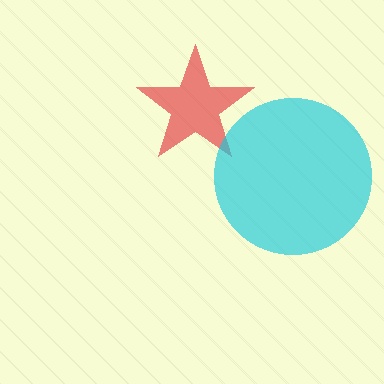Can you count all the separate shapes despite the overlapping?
Yes, there are 2 separate shapes.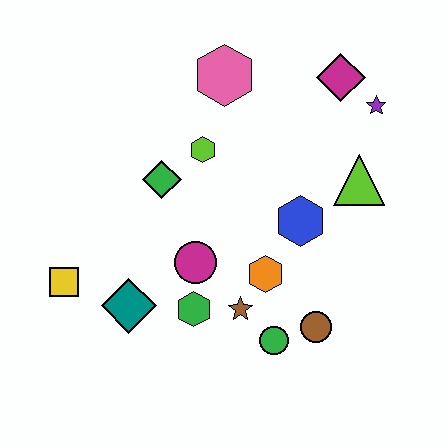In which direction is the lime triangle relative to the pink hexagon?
The lime triangle is to the right of the pink hexagon.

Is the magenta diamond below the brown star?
No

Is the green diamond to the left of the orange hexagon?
Yes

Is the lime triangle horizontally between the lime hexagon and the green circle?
No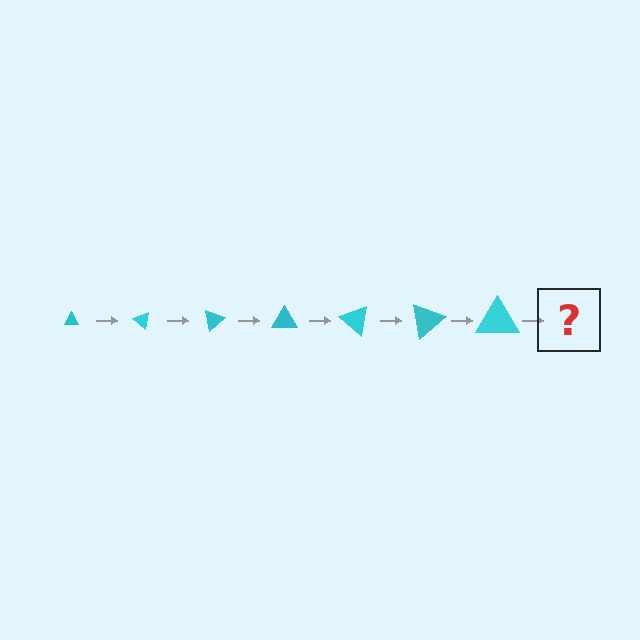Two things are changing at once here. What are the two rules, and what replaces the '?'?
The two rules are that the triangle grows larger each step and it rotates 40 degrees each step. The '?' should be a triangle, larger than the previous one and rotated 280 degrees from the start.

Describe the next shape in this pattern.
It should be a triangle, larger than the previous one and rotated 280 degrees from the start.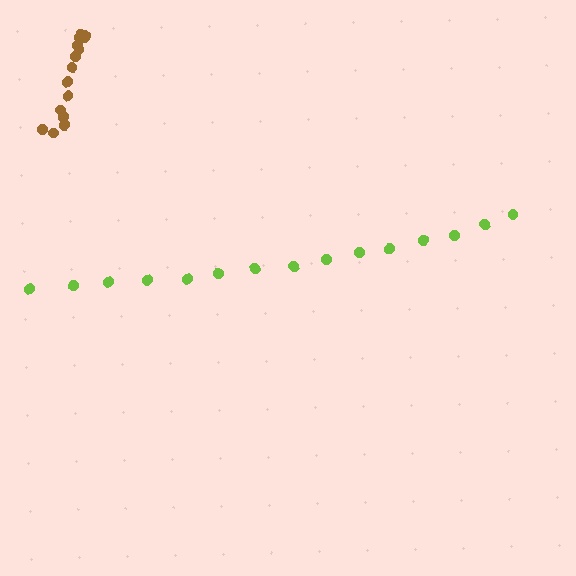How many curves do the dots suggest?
There are 2 distinct paths.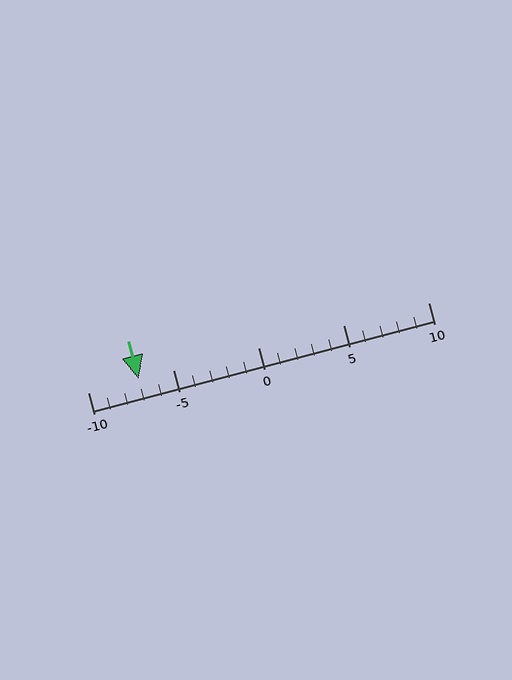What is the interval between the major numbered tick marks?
The major tick marks are spaced 5 units apart.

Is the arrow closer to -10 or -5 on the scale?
The arrow is closer to -5.